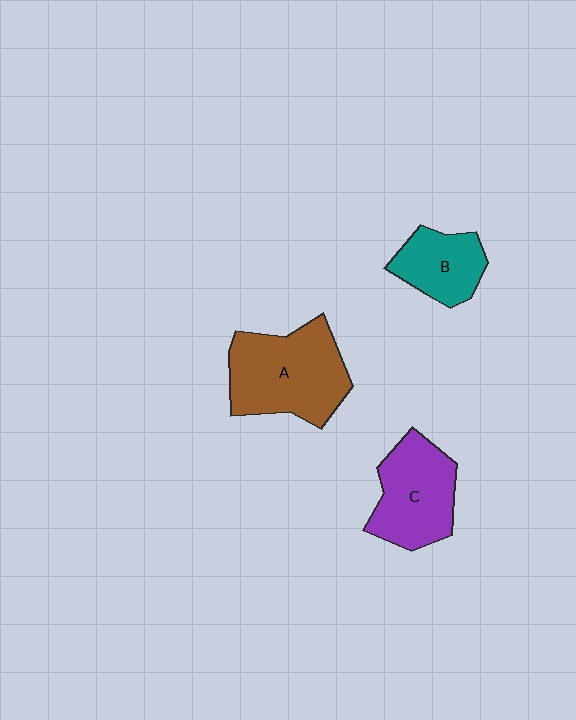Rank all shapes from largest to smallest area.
From largest to smallest: A (brown), C (purple), B (teal).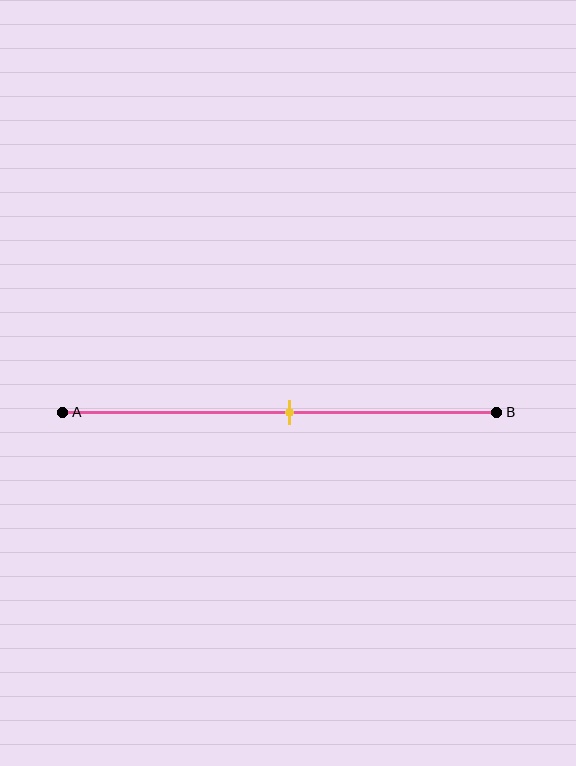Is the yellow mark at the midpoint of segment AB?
Yes, the mark is approximately at the midpoint.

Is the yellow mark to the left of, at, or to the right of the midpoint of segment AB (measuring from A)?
The yellow mark is approximately at the midpoint of segment AB.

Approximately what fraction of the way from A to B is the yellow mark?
The yellow mark is approximately 50% of the way from A to B.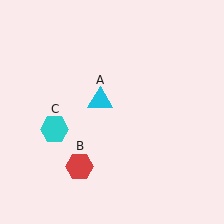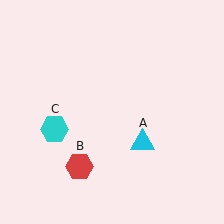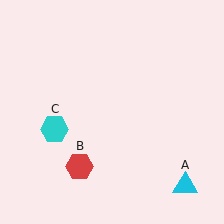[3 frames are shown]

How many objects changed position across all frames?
1 object changed position: cyan triangle (object A).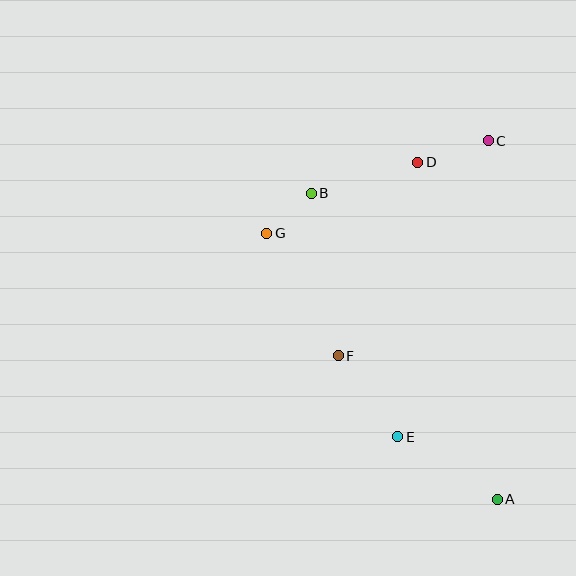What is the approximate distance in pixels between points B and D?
The distance between B and D is approximately 111 pixels.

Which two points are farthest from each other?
Points A and C are farthest from each other.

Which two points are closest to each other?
Points B and G are closest to each other.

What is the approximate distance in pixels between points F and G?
The distance between F and G is approximately 142 pixels.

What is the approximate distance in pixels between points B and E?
The distance between B and E is approximately 259 pixels.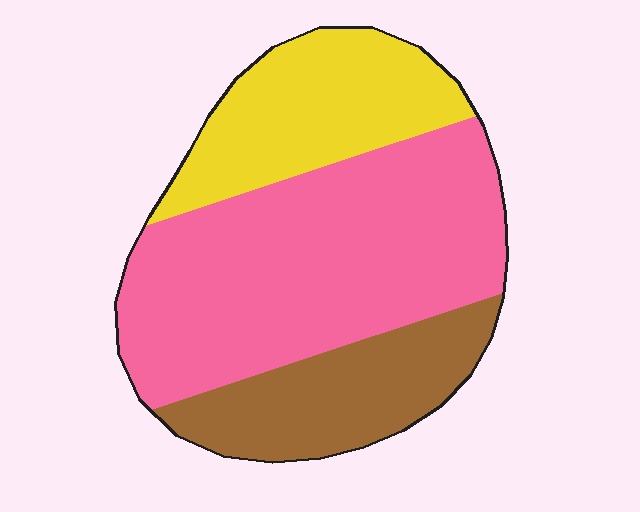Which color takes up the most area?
Pink, at roughly 55%.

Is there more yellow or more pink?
Pink.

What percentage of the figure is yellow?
Yellow takes up about one quarter (1/4) of the figure.